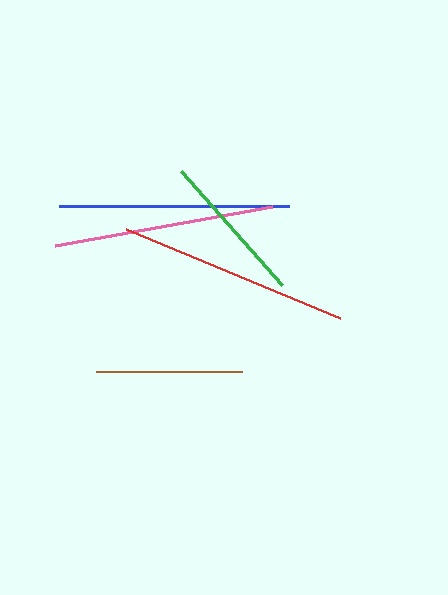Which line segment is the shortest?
The brown line is the shortest at approximately 145 pixels.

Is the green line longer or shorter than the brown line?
The green line is longer than the brown line.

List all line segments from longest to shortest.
From longest to shortest: red, blue, pink, green, brown.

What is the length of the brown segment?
The brown segment is approximately 145 pixels long.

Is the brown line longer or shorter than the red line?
The red line is longer than the brown line.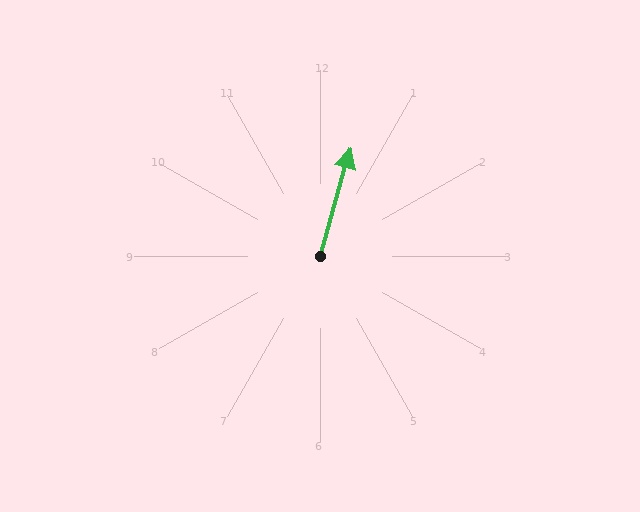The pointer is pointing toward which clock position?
Roughly 1 o'clock.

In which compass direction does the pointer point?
North.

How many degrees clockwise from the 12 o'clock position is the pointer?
Approximately 16 degrees.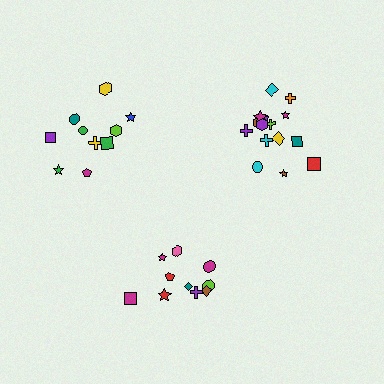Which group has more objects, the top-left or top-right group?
The top-right group.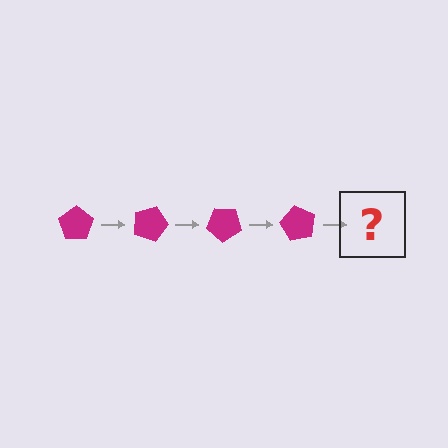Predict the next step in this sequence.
The next step is a magenta pentagon rotated 80 degrees.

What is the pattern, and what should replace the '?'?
The pattern is that the pentagon rotates 20 degrees each step. The '?' should be a magenta pentagon rotated 80 degrees.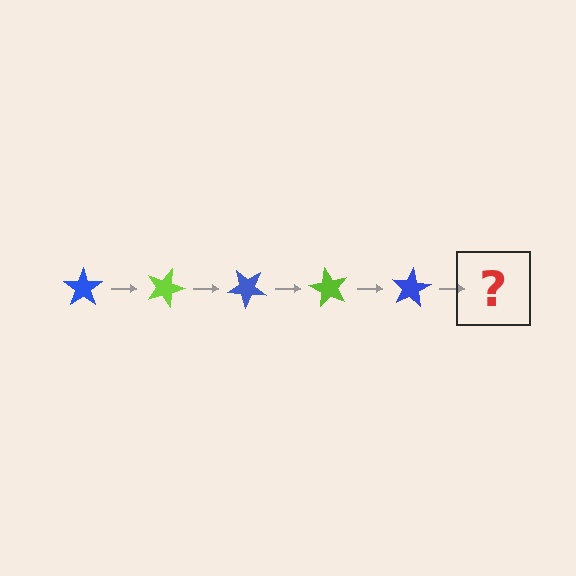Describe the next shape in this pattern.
It should be a lime star, rotated 100 degrees from the start.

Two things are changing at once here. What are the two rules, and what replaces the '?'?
The two rules are that it rotates 20 degrees each step and the color cycles through blue and lime. The '?' should be a lime star, rotated 100 degrees from the start.